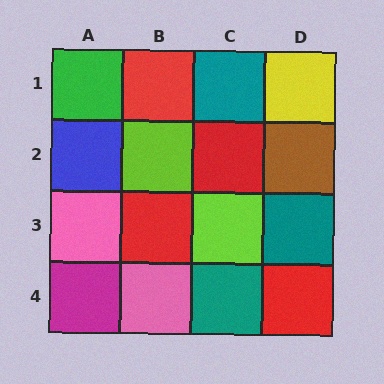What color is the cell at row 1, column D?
Yellow.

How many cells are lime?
2 cells are lime.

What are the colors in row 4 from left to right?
Magenta, pink, teal, red.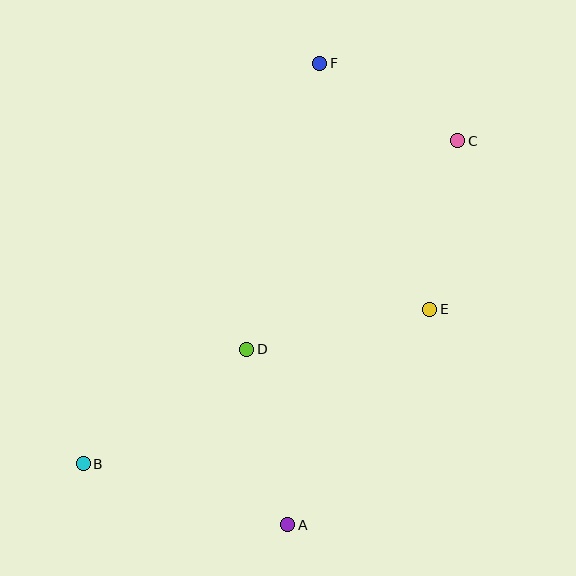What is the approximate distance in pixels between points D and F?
The distance between D and F is approximately 295 pixels.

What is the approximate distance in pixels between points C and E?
The distance between C and E is approximately 171 pixels.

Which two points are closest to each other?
Points C and F are closest to each other.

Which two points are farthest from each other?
Points B and C are farthest from each other.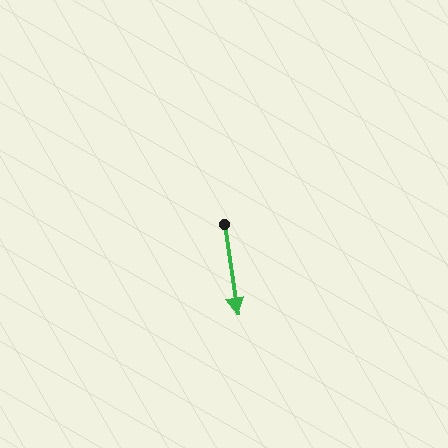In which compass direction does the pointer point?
South.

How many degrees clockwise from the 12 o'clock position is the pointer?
Approximately 172 degrees.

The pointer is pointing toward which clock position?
Roughly 6 o'clock.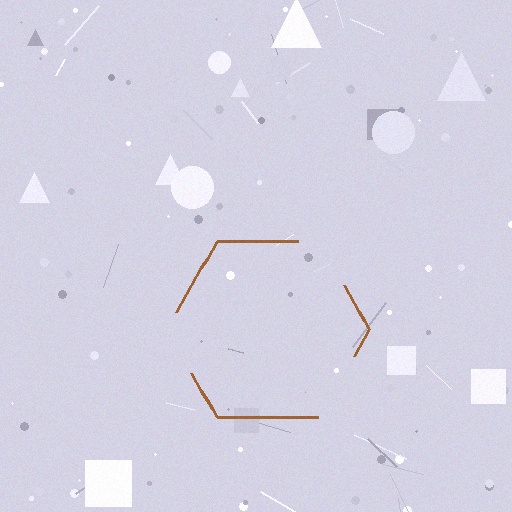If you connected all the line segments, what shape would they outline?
They would outline a hexagon.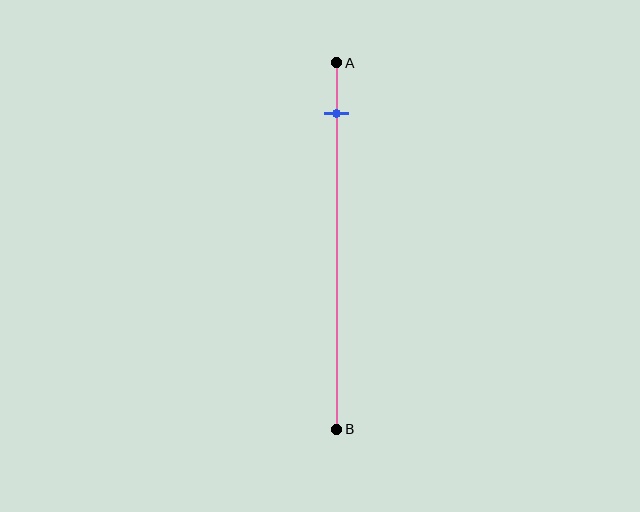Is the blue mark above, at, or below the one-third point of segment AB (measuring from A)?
The blue mark is above the one-third point of segment AB.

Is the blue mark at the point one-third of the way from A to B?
No, the mark is at about 15% from A, not at the 33% one-third point.